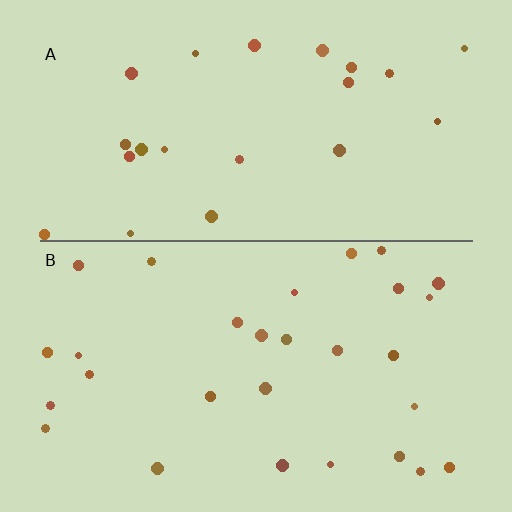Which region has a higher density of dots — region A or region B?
B (the bottom).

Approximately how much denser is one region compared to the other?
Approximately 1.3× — region B over region A.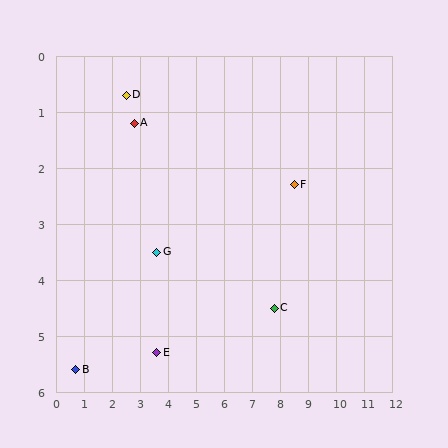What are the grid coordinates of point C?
Point C is at approximately (7.8, 4.5).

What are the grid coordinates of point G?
Point G is at approximately (3.6, 3.5).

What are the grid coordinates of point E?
Point E is at approximately (3.6, 5.3).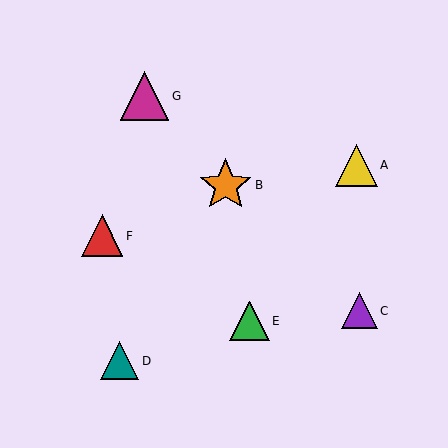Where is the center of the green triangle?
The center of the green triangle is at (249, 321).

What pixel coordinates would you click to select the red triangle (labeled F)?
Click at (102, 236) to select the red triangle F.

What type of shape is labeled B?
Shape B is an orange star.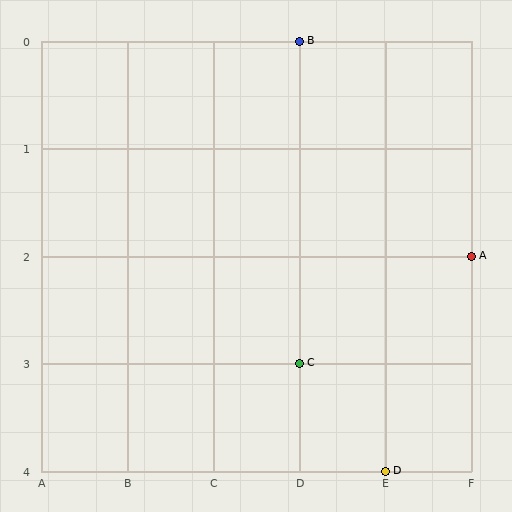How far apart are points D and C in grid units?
Points D and C are 1 column and 1 row apart (about 1.4 grid units diagonally).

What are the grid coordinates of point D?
Point D is at grid coordinates (E, 4).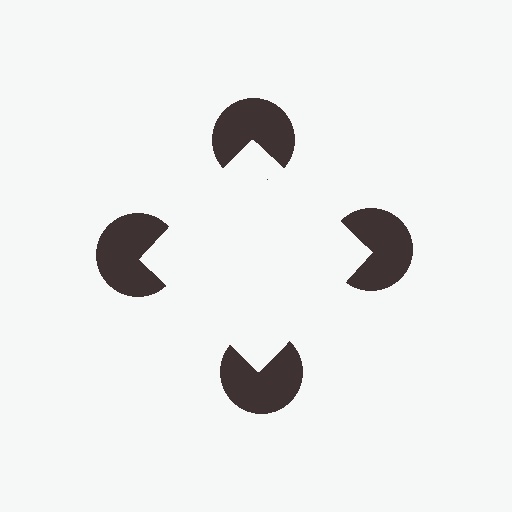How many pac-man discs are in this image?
There are 4 — one at each vertex of the illusory square.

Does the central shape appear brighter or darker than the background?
It typically appears slightly brighter than the background, even though no actual brightness change is drawn.